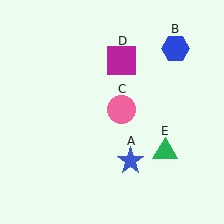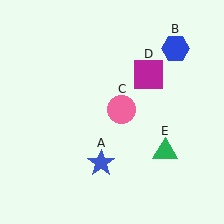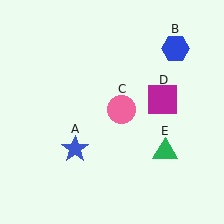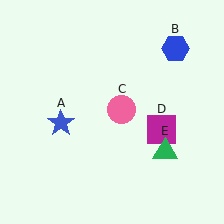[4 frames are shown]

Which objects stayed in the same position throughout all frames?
Blue hexagon (object B) and pink circle (object C) and green triangle (object E) remained stationary.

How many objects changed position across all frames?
2 objects changed position: blue star (object A), magenta square (object D).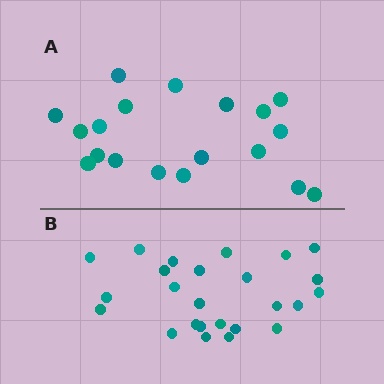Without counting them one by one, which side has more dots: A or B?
Region B (the bottom region) has more dots.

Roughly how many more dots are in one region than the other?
Region B has about 6 more dots than region A.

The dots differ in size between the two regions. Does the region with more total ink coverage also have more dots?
No. Region A has more total ink coverage because its dots are larger, but region B actually contains more individual dots. Total area can be misleading — the number of items is what matters here.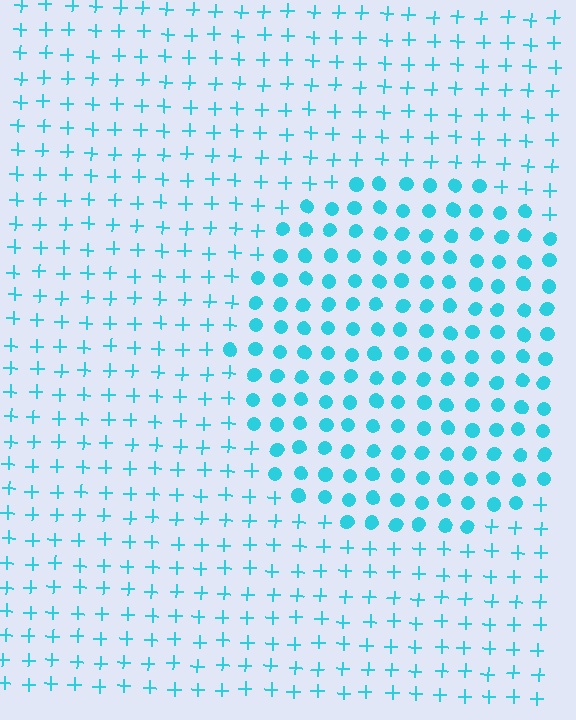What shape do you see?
I see a circle.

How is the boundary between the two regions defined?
The boundary is defined by a change in element shape: circles inside vs. plus signs outside. All elements share the same color and spacing.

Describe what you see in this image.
The image is filled with small cyan elements arranged in a uniform grid. A circle-shaped region contains circles, while the surrounding area contains plus signs. The boundary is defined purely by the change in element shape.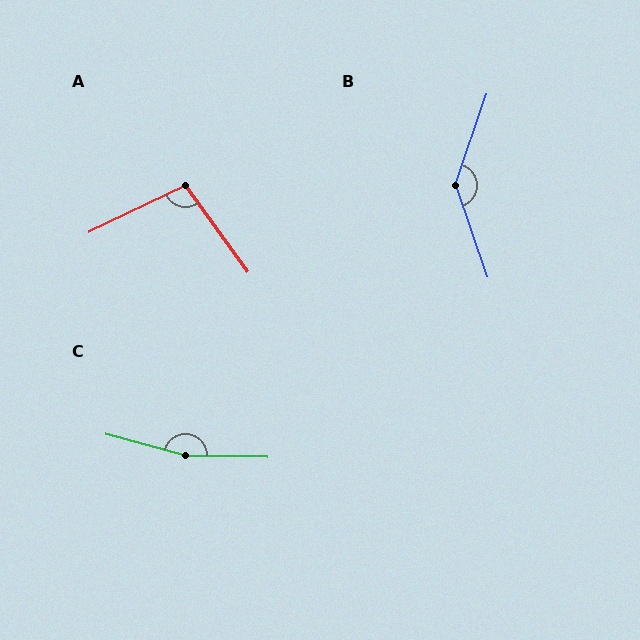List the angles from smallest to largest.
A (100°), B (142°), C (166°).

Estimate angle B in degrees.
Approximately 142 degrees.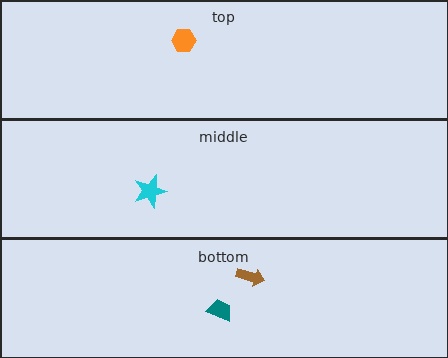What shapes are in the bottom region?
The teal trapezoid, the brown arrow.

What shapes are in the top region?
The orange hexagon.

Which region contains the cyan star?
The middle region.